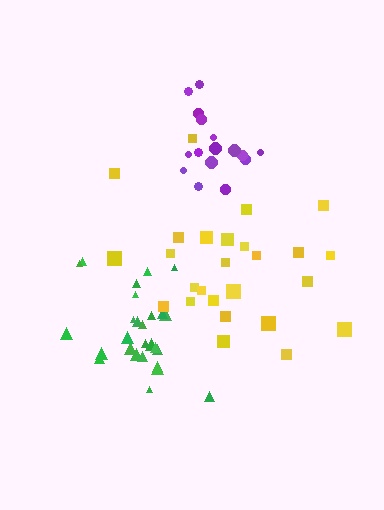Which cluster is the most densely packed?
Purple.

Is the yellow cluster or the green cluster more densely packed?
Green.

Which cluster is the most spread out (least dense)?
Yellow.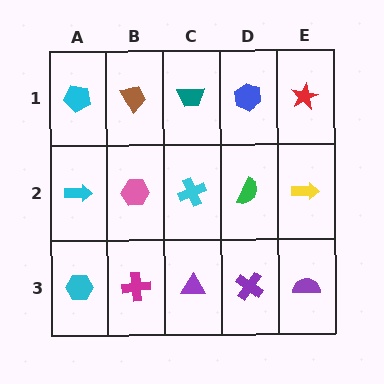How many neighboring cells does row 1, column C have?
3.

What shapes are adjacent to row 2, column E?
A red star (row 1, column E), a purple semicircle (row 3, column E), a green semicircle (row 2, column D).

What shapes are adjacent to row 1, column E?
A yellow arrow (row 2, column E), a blue hexagon (row 1, column D).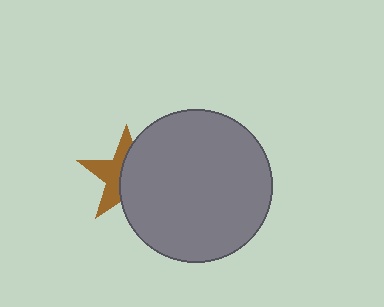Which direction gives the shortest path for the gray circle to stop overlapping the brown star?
Moving right gives the shortest separation.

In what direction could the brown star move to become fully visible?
The brown star could move left. That would shift it out from behind the gray circle entirely.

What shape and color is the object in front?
The object in front is a gray circle.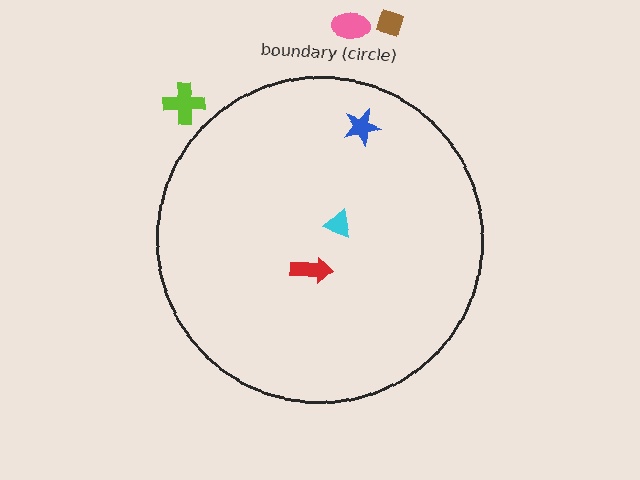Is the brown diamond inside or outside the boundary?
Outside.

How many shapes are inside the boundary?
3 inside, 3 outside.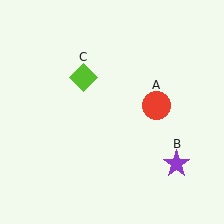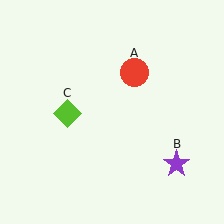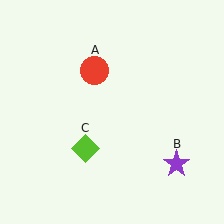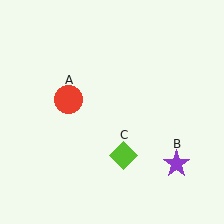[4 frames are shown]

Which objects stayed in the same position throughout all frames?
Purple star (object B) remained stationary.